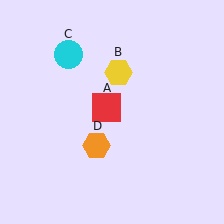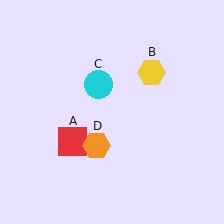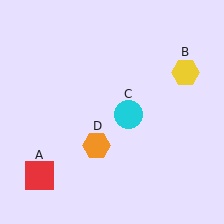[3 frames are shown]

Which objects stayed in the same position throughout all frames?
Orange hexagon (object D) remained stationary.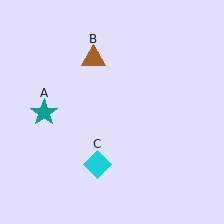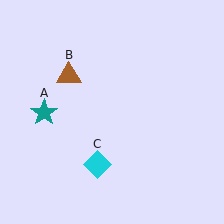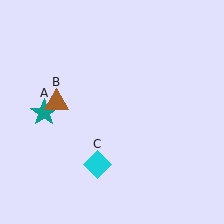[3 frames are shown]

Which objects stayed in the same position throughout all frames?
Teal star (object A) and cyan diamond (object C) remained stationary.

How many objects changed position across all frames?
1 object changed position: brown triangle (object B).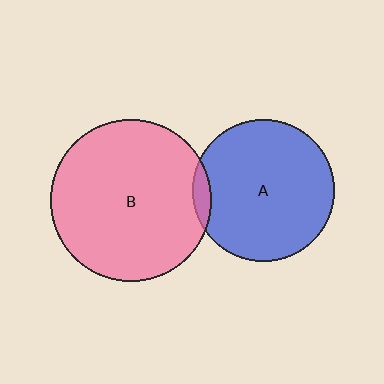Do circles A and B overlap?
Yes.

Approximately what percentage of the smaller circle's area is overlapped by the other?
Approximately 5%.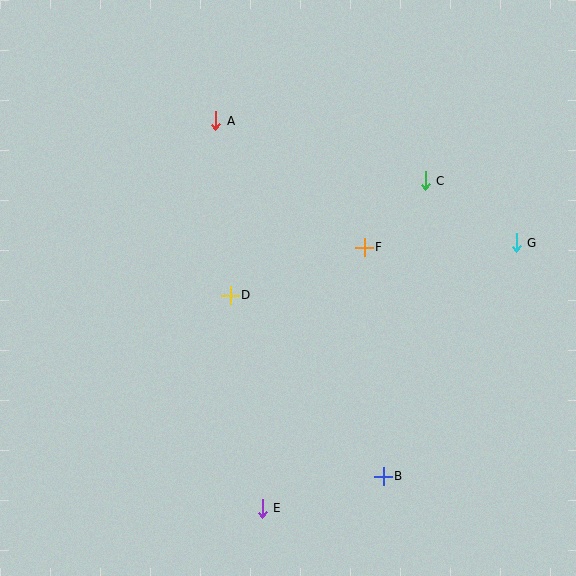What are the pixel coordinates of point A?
Point A is at (216, 121).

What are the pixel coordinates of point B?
Point B is at (383, 476).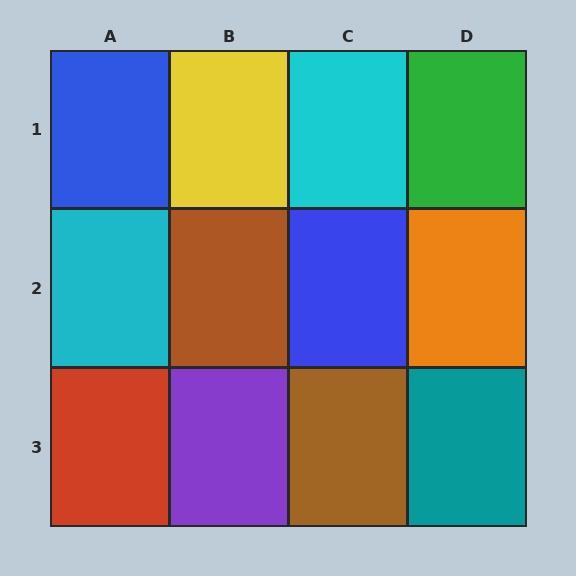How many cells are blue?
2 cells are blue.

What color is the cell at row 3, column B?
Purple.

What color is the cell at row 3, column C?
Brown.